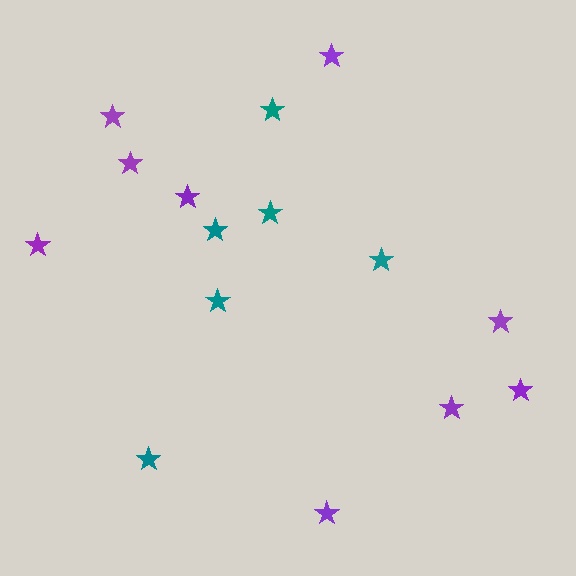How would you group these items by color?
There are 2 groups: one group of teal stars (6) and one group of purple stars (9).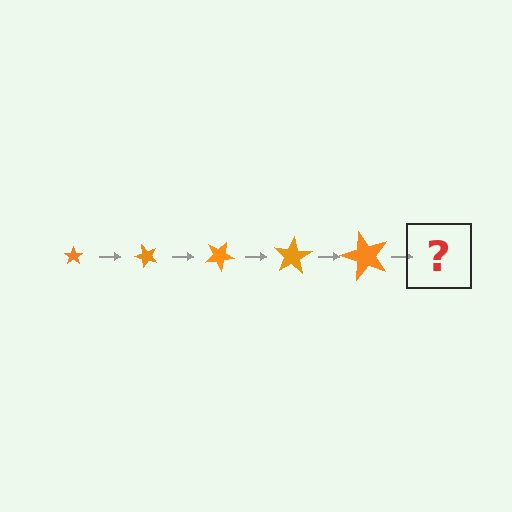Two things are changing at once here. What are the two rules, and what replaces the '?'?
The two rules are that the star grows larger each step and it rotates 50 degrees each step. The '?' should be a star, larger than the previous one and rotated 250 degrees from the start.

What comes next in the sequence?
The next element should be a star, larger than the previous one and rotated 250 degrees from the start.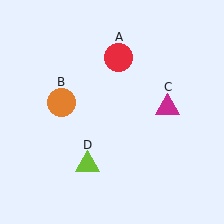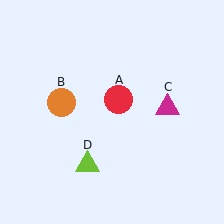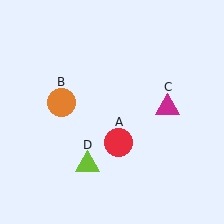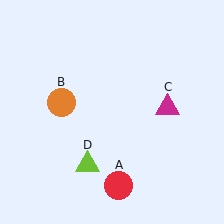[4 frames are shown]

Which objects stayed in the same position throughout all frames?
Orange circle (object B) and magenta triangle (object C) and lime triangle (object D) remained stationary.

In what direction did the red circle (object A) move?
The red circle (object A) moved down.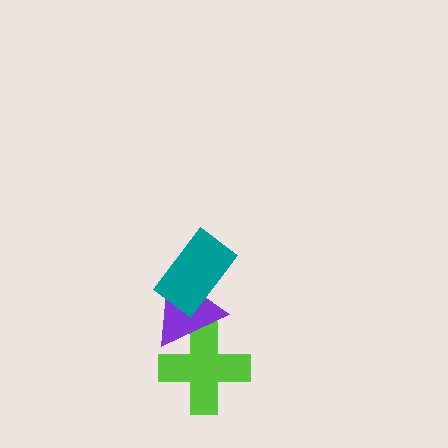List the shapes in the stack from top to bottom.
From top to bottom: the teal rectangle, the purple triangle, the lime cross.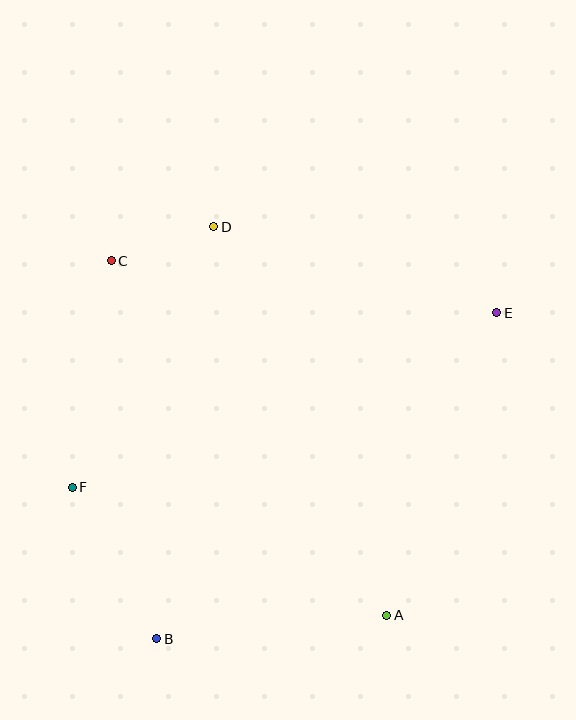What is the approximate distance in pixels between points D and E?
The distance between D and E is approximately 295 pixels.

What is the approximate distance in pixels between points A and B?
The distance between A and B is approximately 231 pixels.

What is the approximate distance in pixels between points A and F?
The distance between A and F is approximately 340 pixels.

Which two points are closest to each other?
Points C and D are closest to each other.